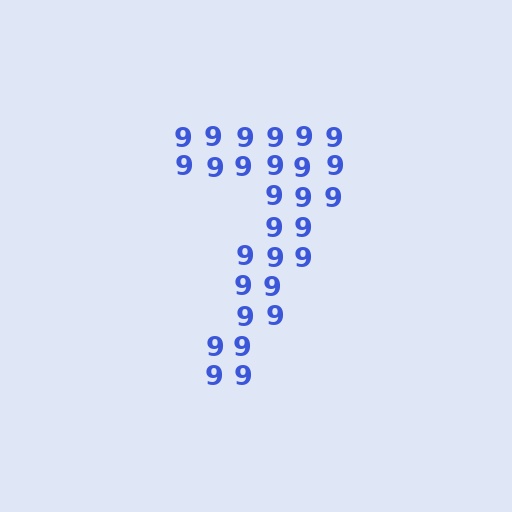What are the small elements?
The small elements are digit 9's.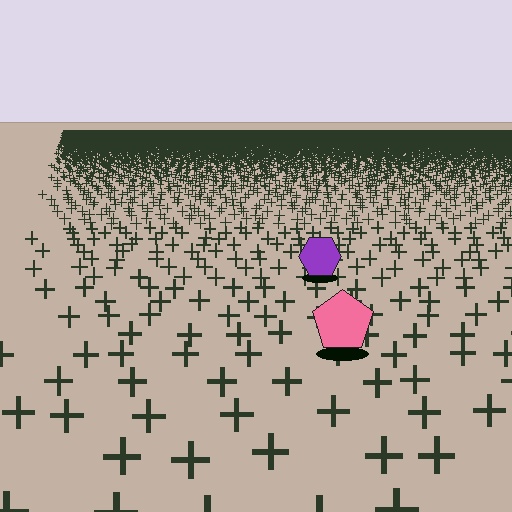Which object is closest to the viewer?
The pink pentagon is closest. The texture marks near it are larger and more spread out.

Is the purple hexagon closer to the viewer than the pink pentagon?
No. The pink pentagon is closer — you can tell from the texture gradient: the ground texture is coarser near it.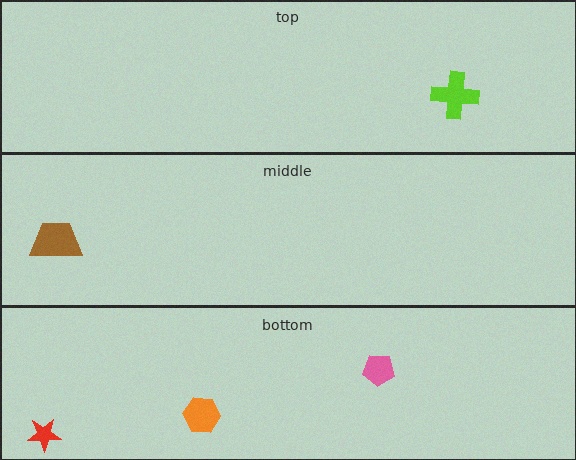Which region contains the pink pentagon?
The bottom region.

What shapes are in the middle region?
The brown trapezoid.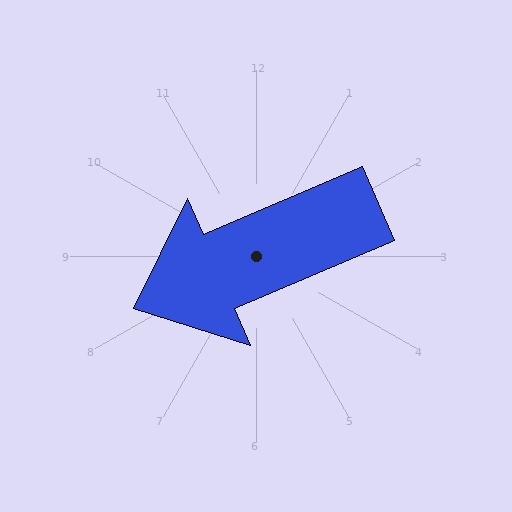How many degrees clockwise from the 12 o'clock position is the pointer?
Approximately 247 degrees.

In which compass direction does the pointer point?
Southwest.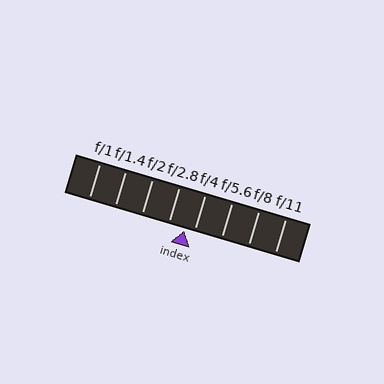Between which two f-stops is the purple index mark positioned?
The index mark is between f/2.8 and f/4.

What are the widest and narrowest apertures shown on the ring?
The widest aperture shown is f/1 and the narrowest is f/11.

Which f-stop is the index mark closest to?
The index mark is closest to f/4.